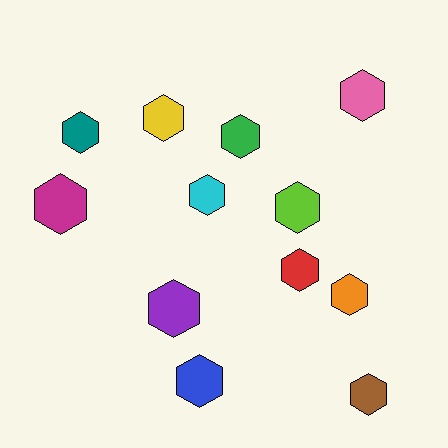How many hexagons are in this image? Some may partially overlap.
There are 12 hexagons.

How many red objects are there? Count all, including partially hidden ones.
There is 1 red object.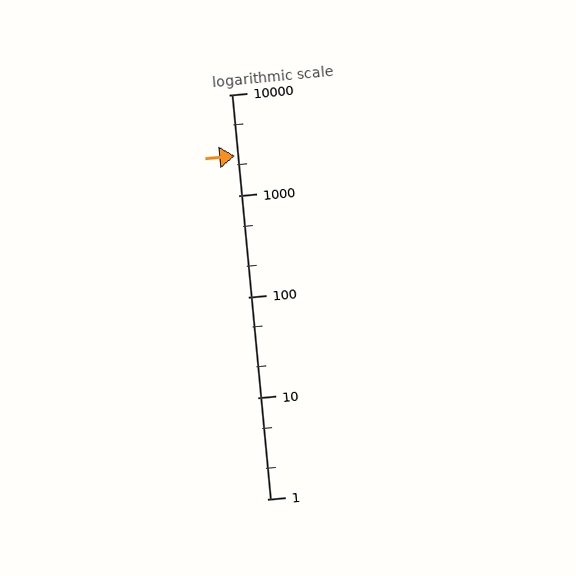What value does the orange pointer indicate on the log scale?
The pointer indicates approximately 2500.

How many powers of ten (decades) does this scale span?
The scale spans 4 decades, from 1 to 10000.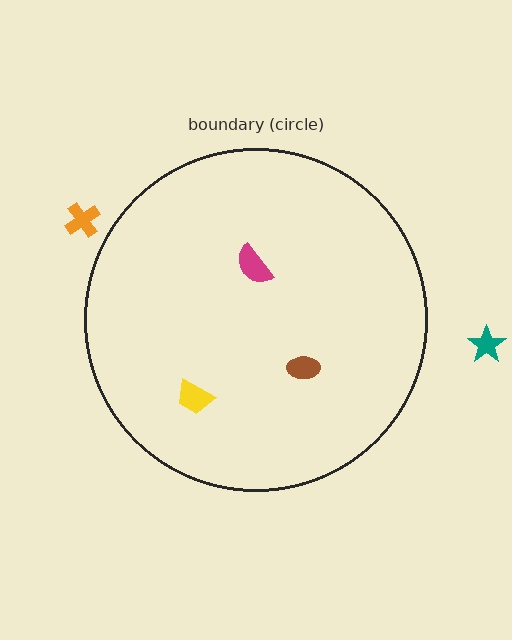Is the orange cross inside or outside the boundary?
Outside.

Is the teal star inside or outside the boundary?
Outside.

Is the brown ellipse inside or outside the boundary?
Inside.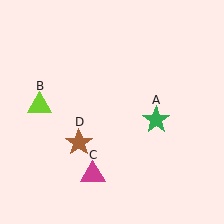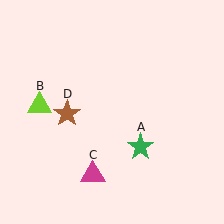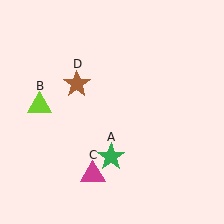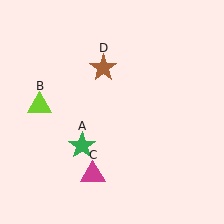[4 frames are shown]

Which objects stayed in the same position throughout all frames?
Lime triangle (object B) and magenta triangle (object C) remained stationary.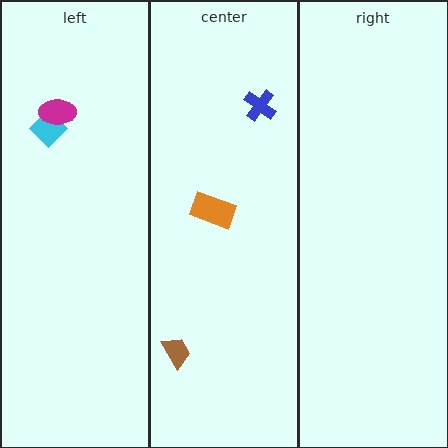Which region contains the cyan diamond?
The left region.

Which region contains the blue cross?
The center region.